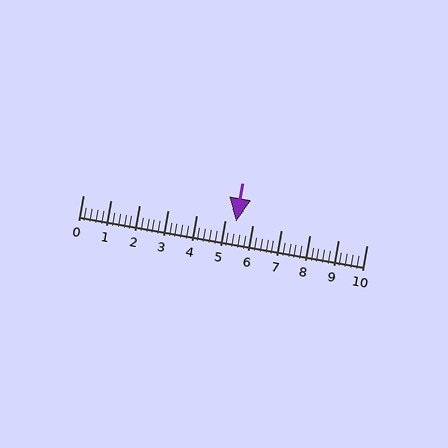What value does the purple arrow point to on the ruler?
The purple arrow points to approximately 5.4.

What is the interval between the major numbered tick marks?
The major tick marks are spaced 1 units apart.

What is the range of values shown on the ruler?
The ruler shows values from 0 to 10.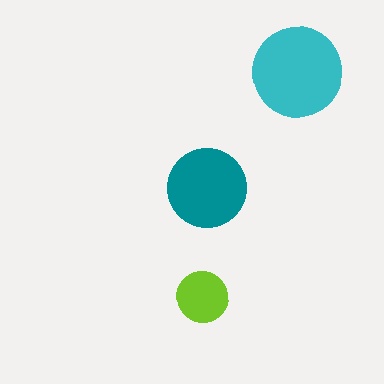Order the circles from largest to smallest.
the cyan one, the teal one, the lime one.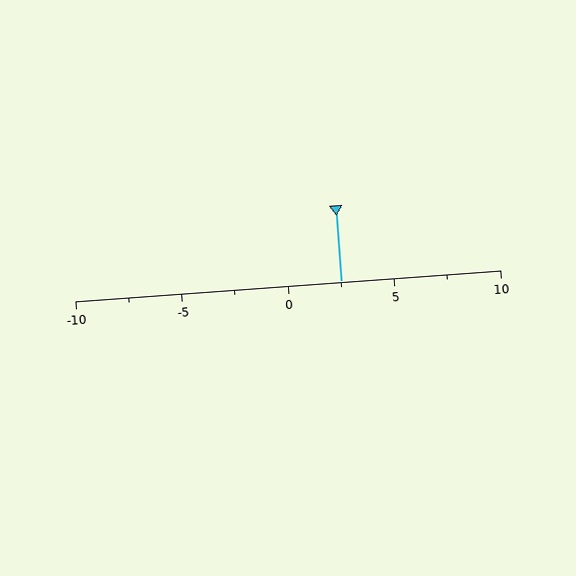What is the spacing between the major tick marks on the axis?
The major ticks are spaced 5 apart.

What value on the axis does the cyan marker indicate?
The marker indicates approximately 2.5.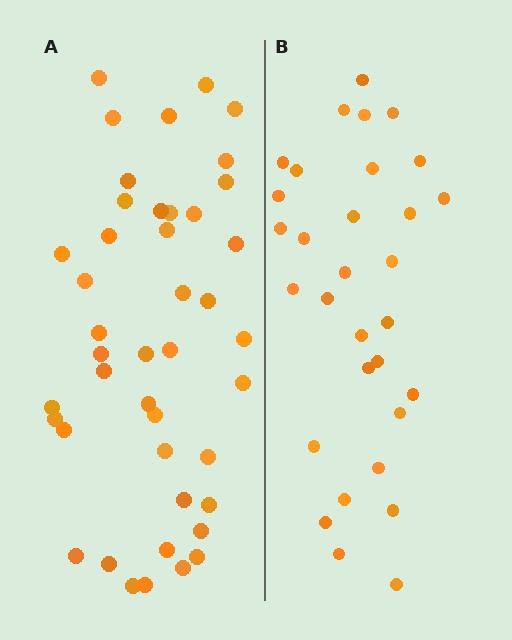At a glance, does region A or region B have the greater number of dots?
Region A (the left region) has more dots.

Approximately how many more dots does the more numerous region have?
Region A has roughly 12 or so more dots than region B.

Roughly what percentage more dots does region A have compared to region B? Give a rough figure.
About 40% more.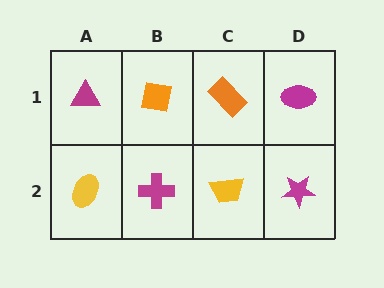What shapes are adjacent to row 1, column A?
A yellow ellipse (row 2, column A), an orange square (row 1, column B).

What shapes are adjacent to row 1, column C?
A yellow trapezoid (row 2, column C), an orange square (row 1, column B), a magenta ellipse (row 1, column D).